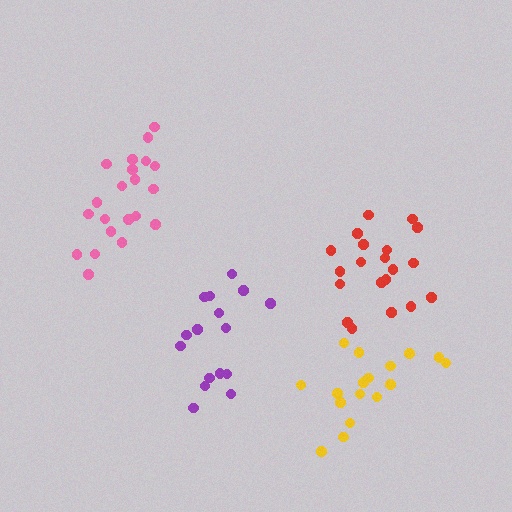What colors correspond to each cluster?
The clusters are colored: purple, pink, yellow, red.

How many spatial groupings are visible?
There are 4 spatial groupings.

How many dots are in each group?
Group 1: 16 dots, Group 2: 21 dots, Group 3: 17 dots, Group 4: 20 dots (74 total).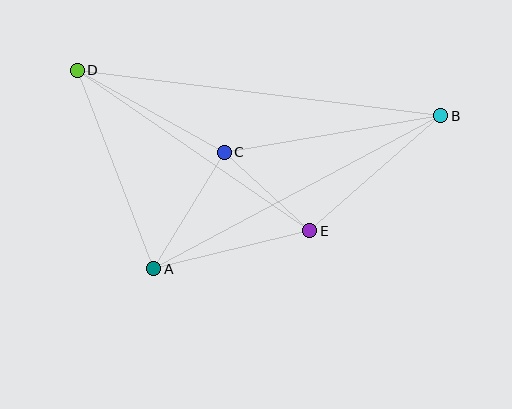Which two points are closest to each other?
Points C and E are closest to each other.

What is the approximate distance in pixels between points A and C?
The distance between A and C is approximately 136 pixels.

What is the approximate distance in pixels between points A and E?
The distance between A and E is approximately 160 pixels.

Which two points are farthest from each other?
Points B and D are farthest from each other.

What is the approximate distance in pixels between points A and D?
The distance between A and D is approximately 213 pixels.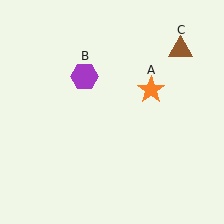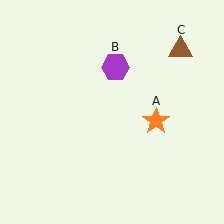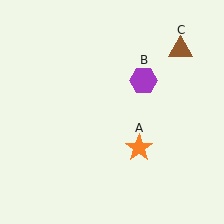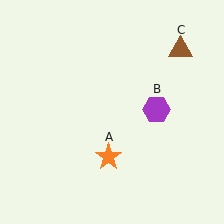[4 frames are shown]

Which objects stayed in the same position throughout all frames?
Brown triangle (object C) remained stationary.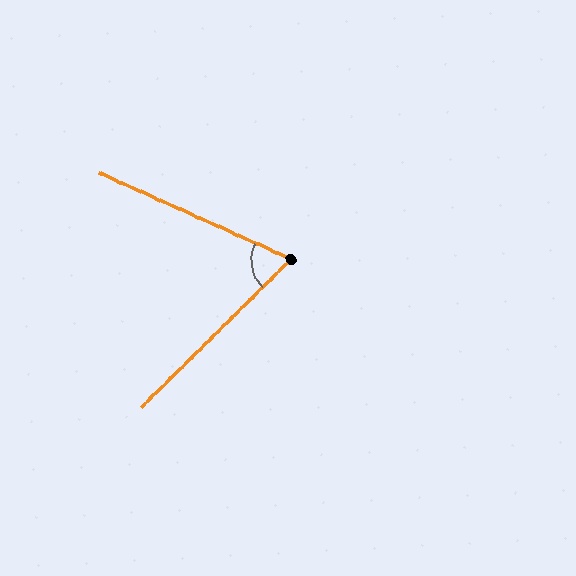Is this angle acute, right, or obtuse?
It is acute.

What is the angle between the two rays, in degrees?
Approximately 69 degrees.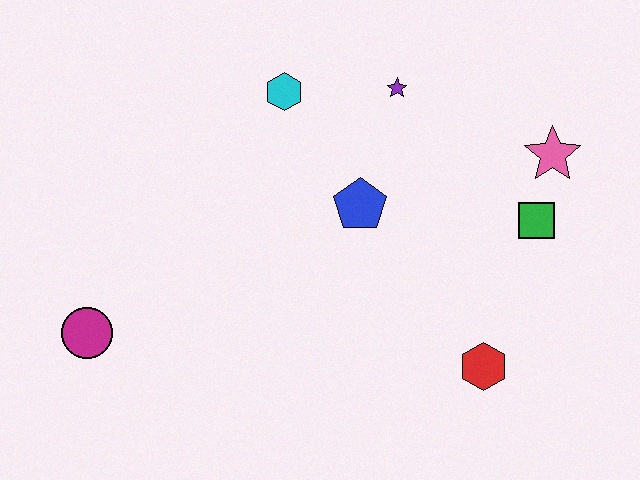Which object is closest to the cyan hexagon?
The purple star is closest to the cyan hexagon.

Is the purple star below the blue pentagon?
No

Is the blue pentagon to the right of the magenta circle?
Yes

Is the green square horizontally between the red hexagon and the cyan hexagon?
No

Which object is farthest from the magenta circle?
The pink star is farthest from the magenta circle.